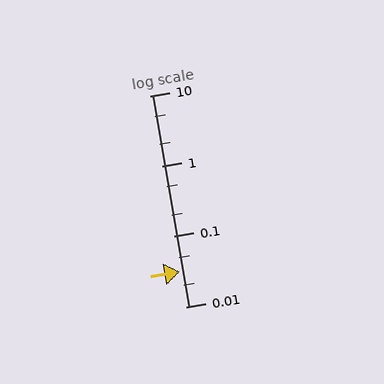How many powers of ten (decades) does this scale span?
The scale spans 3 decades, from 0.01 to 10.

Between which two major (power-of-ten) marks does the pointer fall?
The pointer is between 0.01 and 0.1.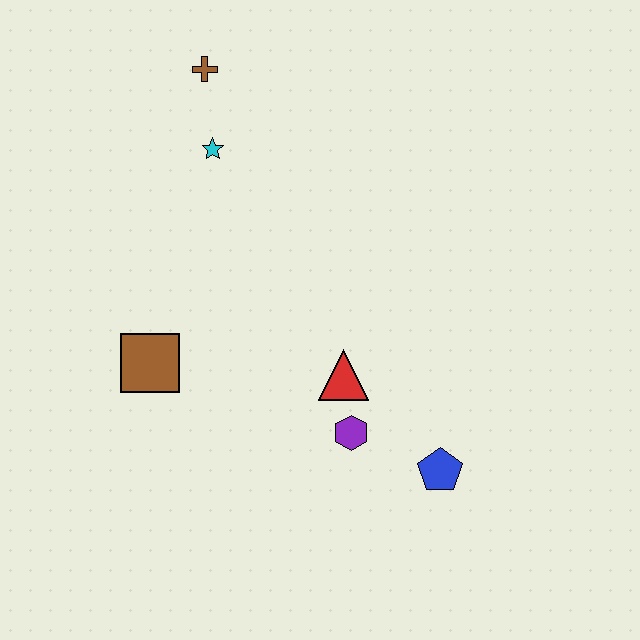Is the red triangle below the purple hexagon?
No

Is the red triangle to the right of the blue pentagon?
No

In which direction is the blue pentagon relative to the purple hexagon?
The blue pentagon is to the right of the purple hexagon.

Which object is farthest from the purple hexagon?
The brown cross is farthest from the purple hexagon.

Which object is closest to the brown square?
The red triangle is closest to the brown square.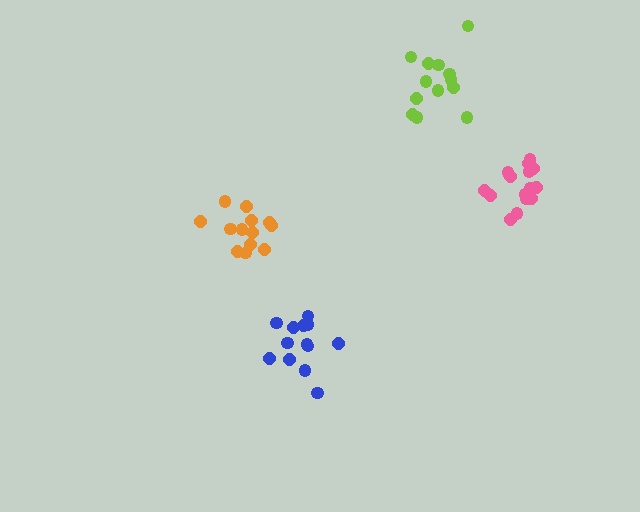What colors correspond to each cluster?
The clusters are colored: pink, orange, lime, blue.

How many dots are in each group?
Group 1: 16 dots, Group 2: 13 dots, Group 3: 13 dots, Group 4: 13 dots (55 total).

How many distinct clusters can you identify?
There are 4 distinct clusters.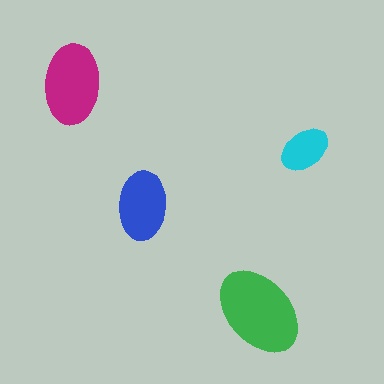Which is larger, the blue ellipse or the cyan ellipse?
The blue one.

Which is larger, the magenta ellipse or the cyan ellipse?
The magenta one.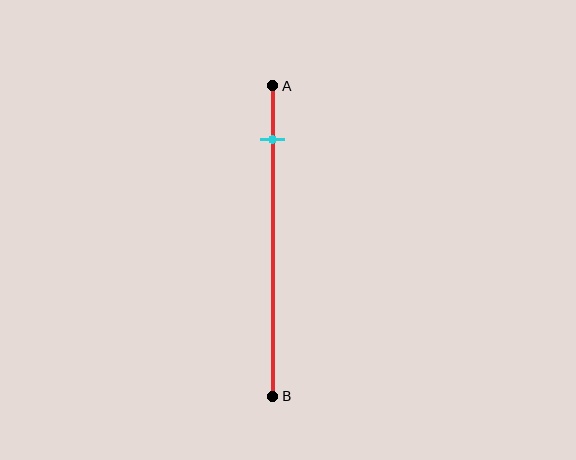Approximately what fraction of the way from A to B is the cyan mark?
The cyan mark is approximately 15% of the way from A to B.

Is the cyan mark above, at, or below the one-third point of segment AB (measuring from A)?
The cyan mark is above the one-third point of segment AB.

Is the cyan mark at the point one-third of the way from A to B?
No, the mark is at about 15% from A, not at the 33% one-third point.